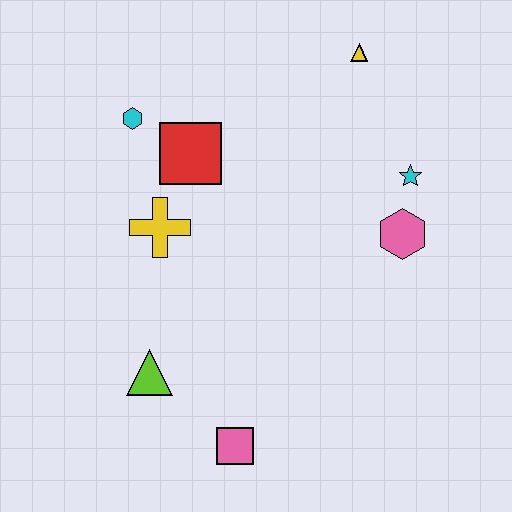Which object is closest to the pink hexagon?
The cyan star is closest to the pink hexagon.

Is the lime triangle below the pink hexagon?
Yes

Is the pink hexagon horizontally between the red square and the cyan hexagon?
No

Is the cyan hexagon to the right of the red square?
No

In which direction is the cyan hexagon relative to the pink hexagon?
The cyan hexagon is to the left of the pink hexagon.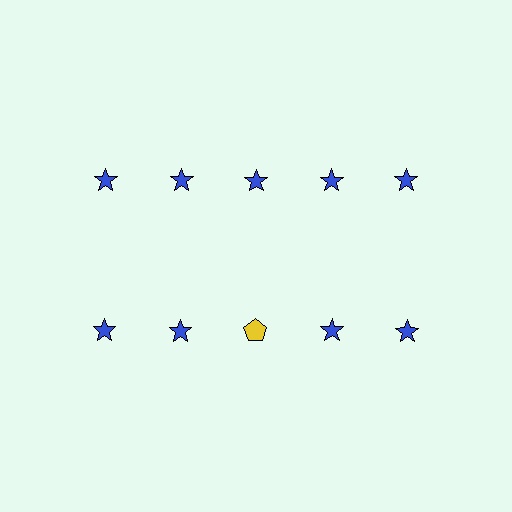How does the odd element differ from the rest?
It differs in both color (yellow instead of blue) and shape (pentagon instead of star).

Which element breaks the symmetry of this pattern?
The yellow pentagon in the second row, center column breaks the symmetry. All other shapes are blue stars.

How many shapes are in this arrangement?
There are 10 shapes arranged in a grid pattern.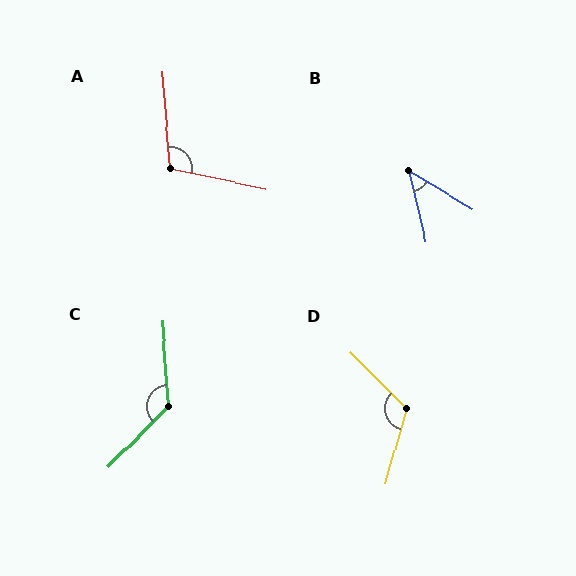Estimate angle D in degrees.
Approximately 120 degrees.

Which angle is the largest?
C, at approximately 132 degrees.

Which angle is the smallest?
B, at approximately 46 degrees.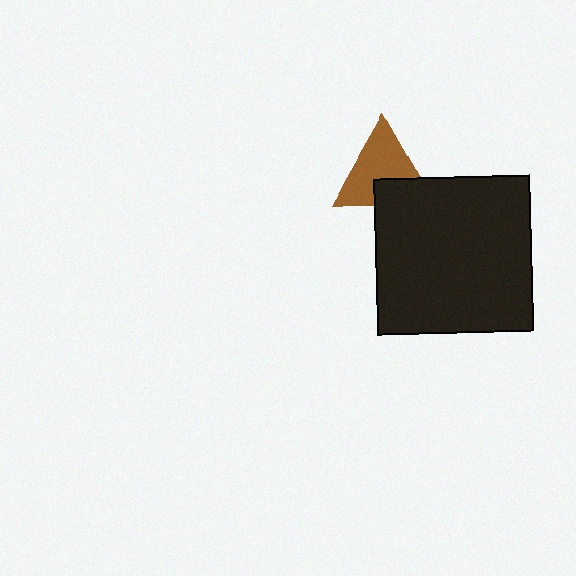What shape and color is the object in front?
The object in front is a black square.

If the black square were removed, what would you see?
You would see the complete brown triangle.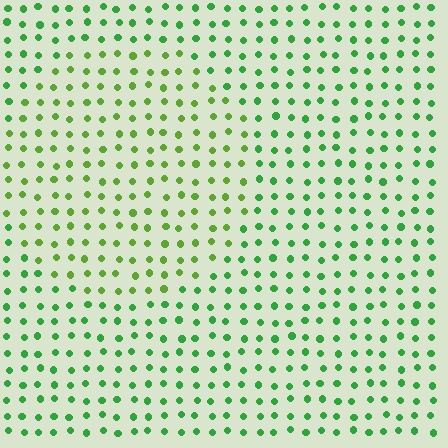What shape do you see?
I see a circle.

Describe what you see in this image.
The image is filled with small green elements in a uniform arrangement. A circle-shaped region is visible where the elements are tinted to a slightly different hue, forming a subtle color boundary.